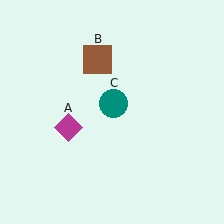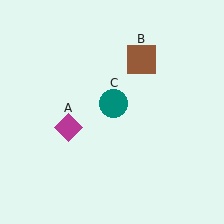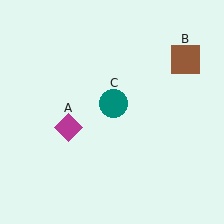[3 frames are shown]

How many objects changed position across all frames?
1 object changed position: brown square (object B).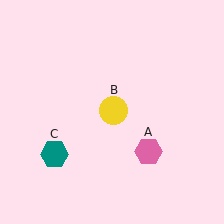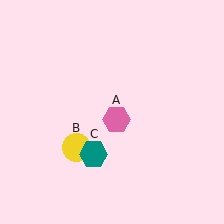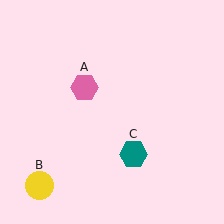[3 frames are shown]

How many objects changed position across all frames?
3 objects changed position: pink hexagon (object A), yellow circle (object B), teal hexagon (object C).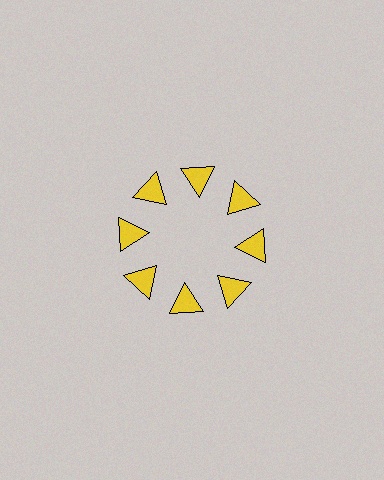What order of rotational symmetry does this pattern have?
This pattern has 8-fold rotational symmetry.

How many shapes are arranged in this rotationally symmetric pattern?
There are 8 shapes, arranged in 8 groups of 1.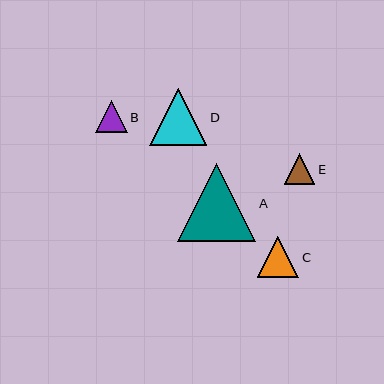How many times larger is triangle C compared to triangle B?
Triangle C is approximately 1.3 times the size of triangle B.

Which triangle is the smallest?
Triangle E is the smallest with a size of approximately 30 pixels.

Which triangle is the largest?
Triangle A is the largest with a size of approximately 78 pixels.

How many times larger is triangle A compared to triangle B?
Triangle A is approximately 2.5 times the size of triangle B.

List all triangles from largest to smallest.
From largest to smallest: A, D, C, B, E.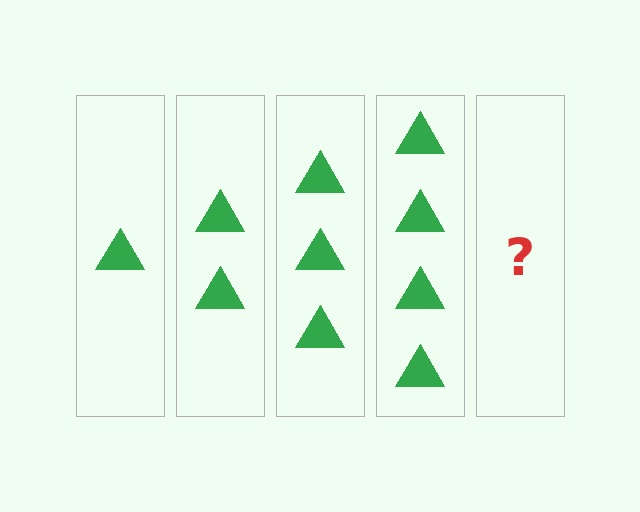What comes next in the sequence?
The next element should be 5 triangles.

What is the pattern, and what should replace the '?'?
The pattern is that each step adds one more triangle. The '?' should be 5 triangles.